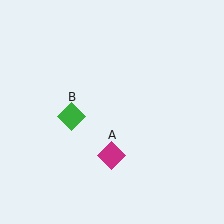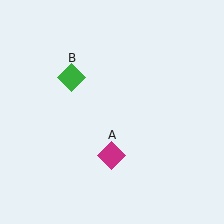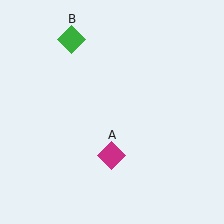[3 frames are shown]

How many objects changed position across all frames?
1 object changed position: green diamond (object B).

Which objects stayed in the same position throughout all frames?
Magenta diamond (object A) remained stationary.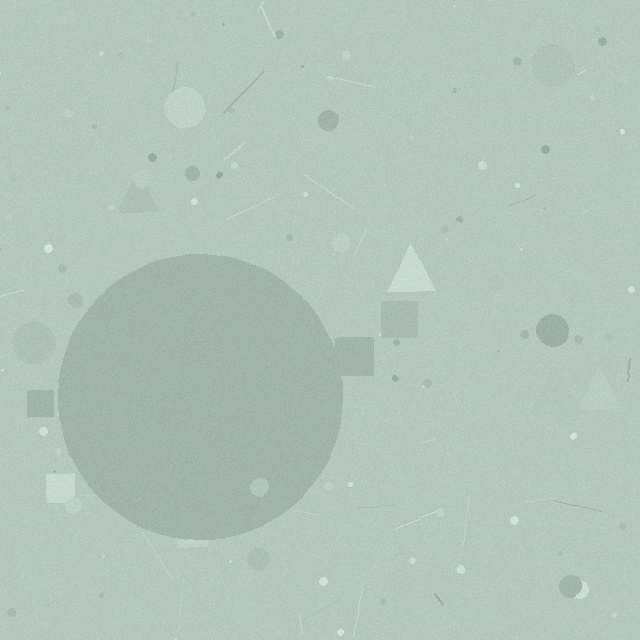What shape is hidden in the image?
A circle is hidden in the image.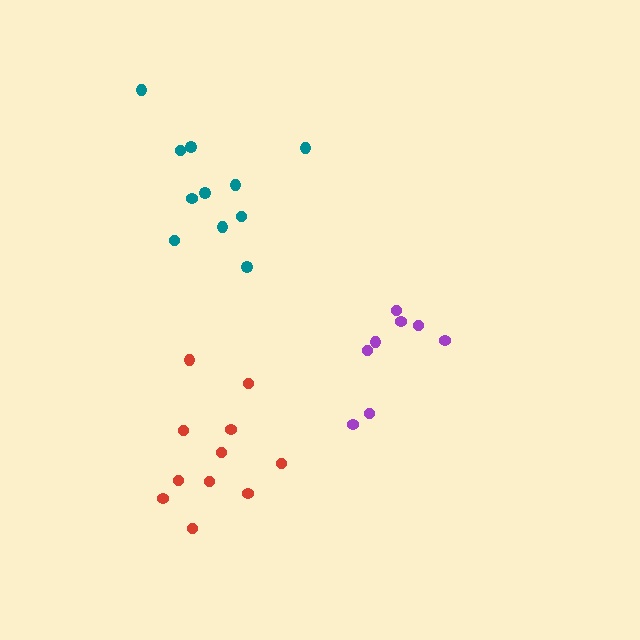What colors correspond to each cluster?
The clusters are colored: purple, red, teal.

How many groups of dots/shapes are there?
There are 3 groups.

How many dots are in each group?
Group 1: 8 dots, Group 2: 11 dots, Group 3: 11 dots (30 total).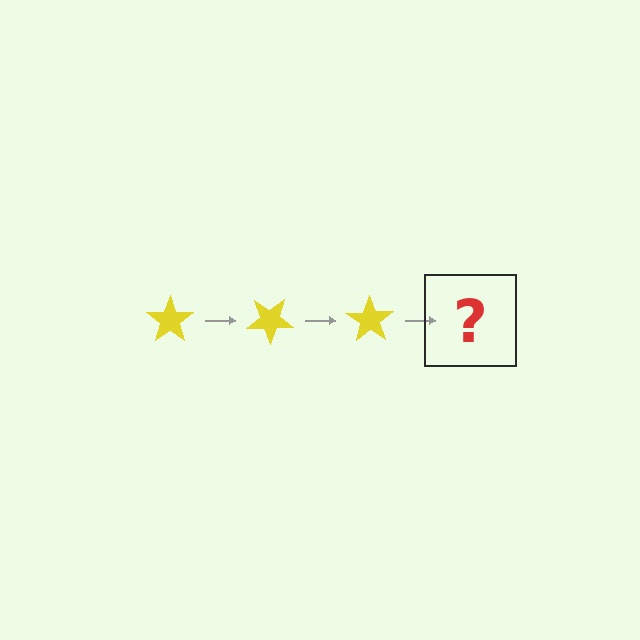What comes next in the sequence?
The next element should be a yellow star rotated 105 degrees.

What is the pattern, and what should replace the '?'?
The pattern is that the star rotates 35 degrees each step. The '?' should be a yellow star rotated 105 degrees.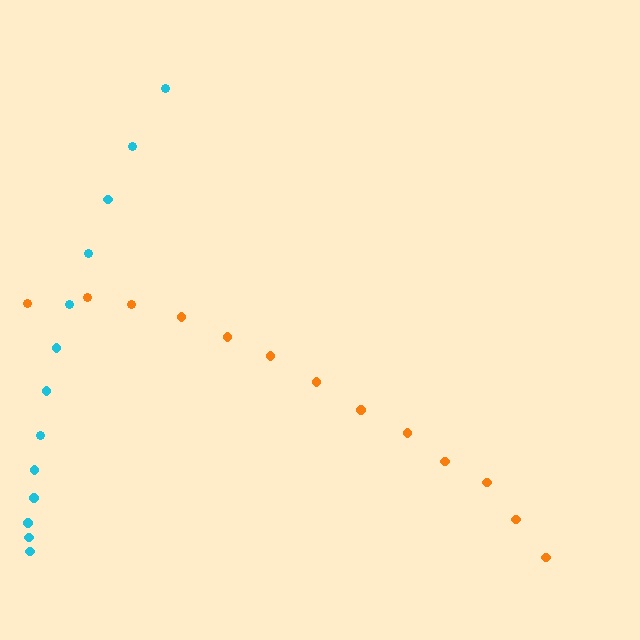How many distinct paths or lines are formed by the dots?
There are 2 distinct paths.